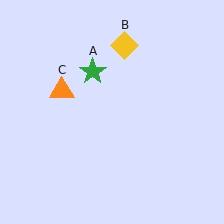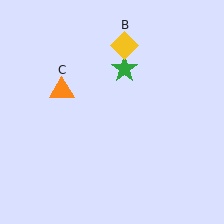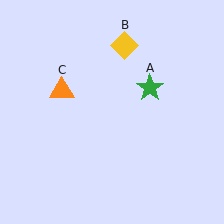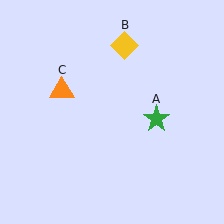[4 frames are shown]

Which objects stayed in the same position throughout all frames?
Yellow diamond (object B) and orange triangle (object C) remained stationary.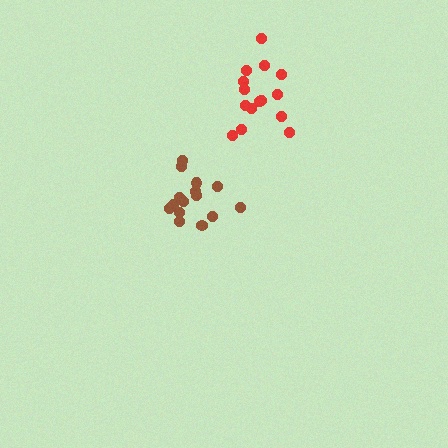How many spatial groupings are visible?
There are 2 spatial groupings.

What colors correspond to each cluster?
The clusters are colored: red, brown.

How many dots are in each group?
Group 1: 15 dots, Group 2: 15 dots (30 total).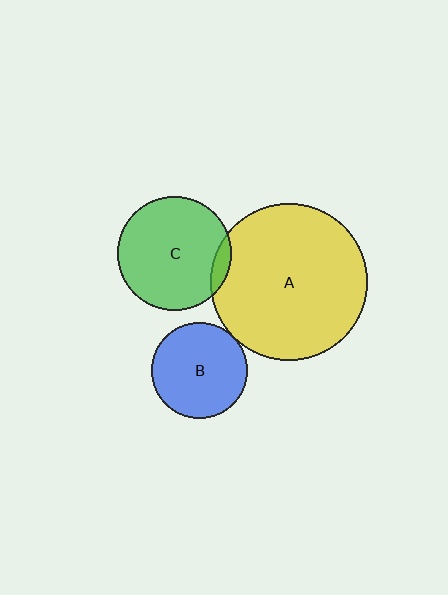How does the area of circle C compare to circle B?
Approximately 1.4 times.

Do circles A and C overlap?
Yes.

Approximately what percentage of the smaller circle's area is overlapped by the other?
Approximately 10%.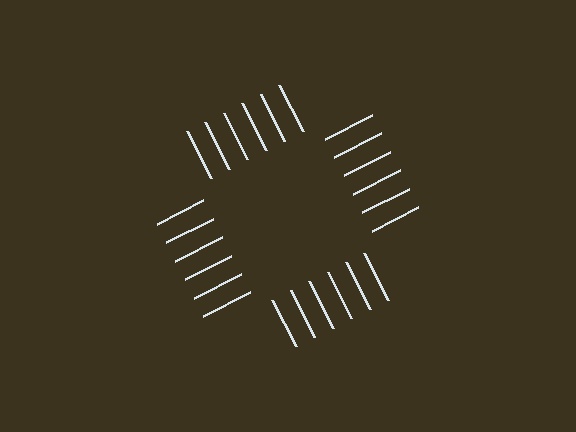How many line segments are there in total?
24 — 6 along each of the 4 edges.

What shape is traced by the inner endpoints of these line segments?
An illusory square — the line segments terminate on its edges but no continuous stroke is drawn.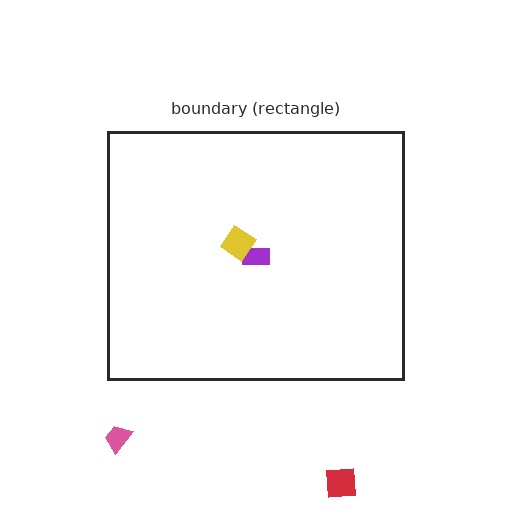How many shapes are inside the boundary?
2 inside, 2 outside.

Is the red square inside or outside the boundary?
Outside.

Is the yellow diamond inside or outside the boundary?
Inside.